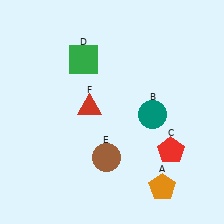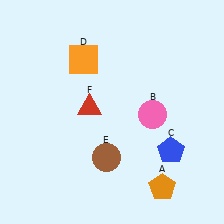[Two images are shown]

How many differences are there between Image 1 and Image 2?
There are 3 differences between the two images.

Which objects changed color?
B changed from teal to pink. C changed from red to blue. D changed from green to orange.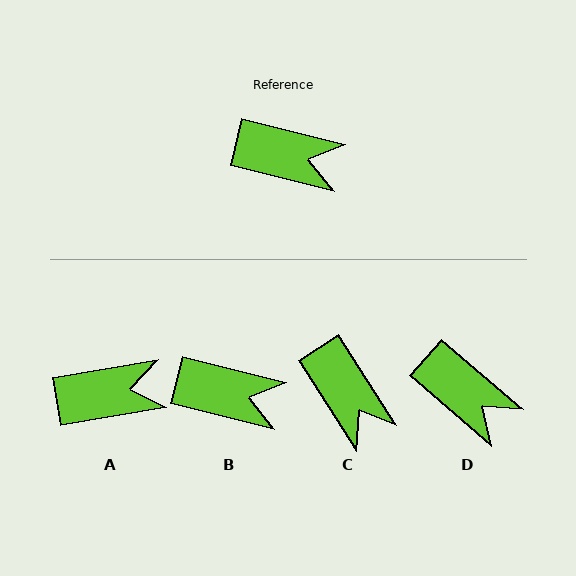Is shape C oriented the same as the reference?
No, it is off by about 44 degrees.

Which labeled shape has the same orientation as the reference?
B.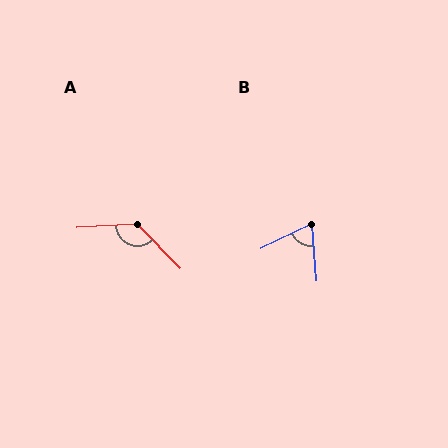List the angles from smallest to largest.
B (68°), A (131°).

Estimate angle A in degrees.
Approximately 131 degrees.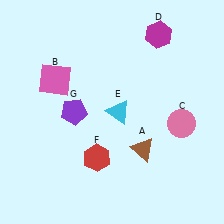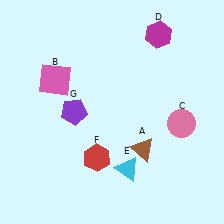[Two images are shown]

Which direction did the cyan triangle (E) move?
The cyan triangle (E) moved down.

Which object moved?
The cyan triangle (E) moved down.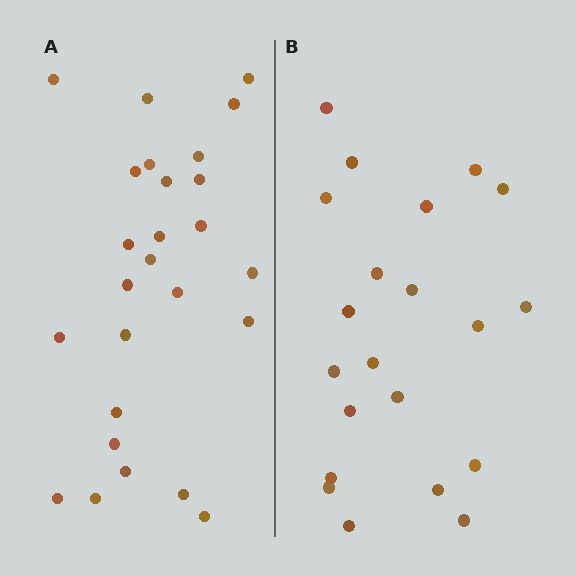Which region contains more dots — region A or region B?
Region A (the left region) has more dots.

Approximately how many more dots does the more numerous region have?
Region A has about 5 more dots than region B.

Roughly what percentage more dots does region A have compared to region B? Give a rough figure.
About 25% more.